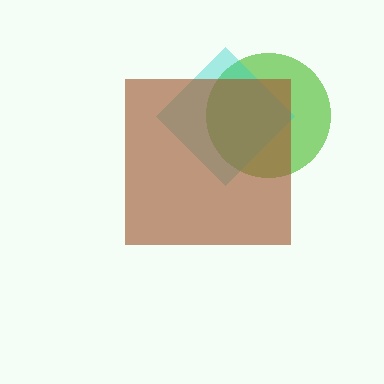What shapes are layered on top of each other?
The layered shapes are: a lime circle, a cyan diamond, a brown square.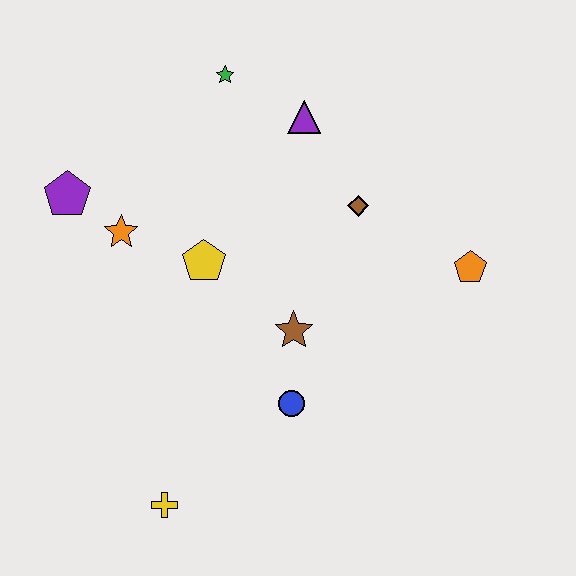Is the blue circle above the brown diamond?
No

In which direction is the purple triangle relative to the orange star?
The purple triangle is to the right of the orange star.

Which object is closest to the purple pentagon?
The orange star is closest to the purple pentagon.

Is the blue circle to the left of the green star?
No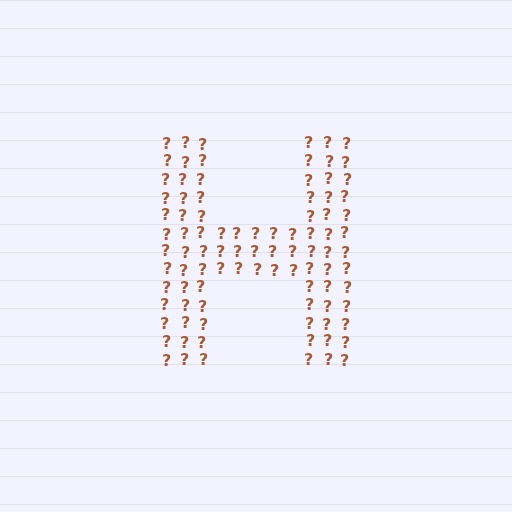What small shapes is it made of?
It is made of small question marks.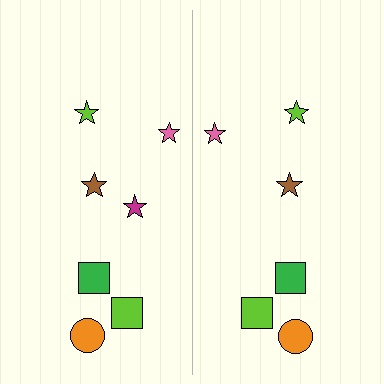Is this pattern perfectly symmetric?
No, the pattern is not perfectly symmetric. A magenta star is missing from the right side.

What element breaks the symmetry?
A magenta star is missing from the right side.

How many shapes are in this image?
There are 13 shapes in this image.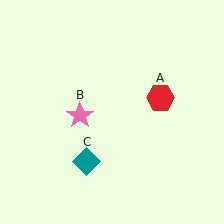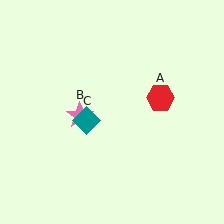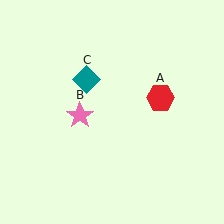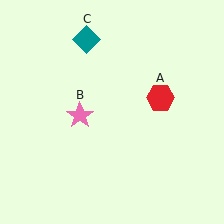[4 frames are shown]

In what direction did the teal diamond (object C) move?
The teal diamond (object C) moved up.